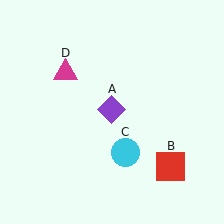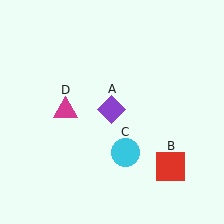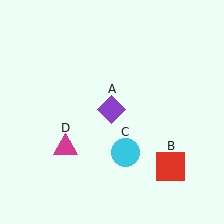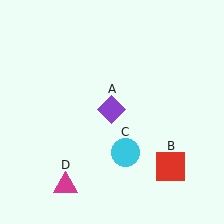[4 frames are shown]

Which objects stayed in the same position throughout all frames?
Purple diamond (object A) and red square (object B) and cyan circle (object C) remained stationary.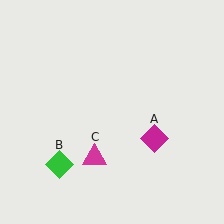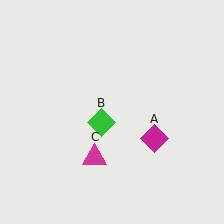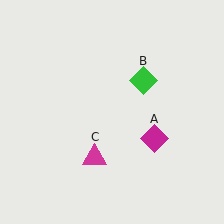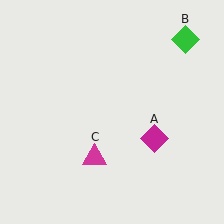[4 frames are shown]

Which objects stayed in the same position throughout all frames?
Magenta diamond (object A) and magenta triangle (object C) remained stationary.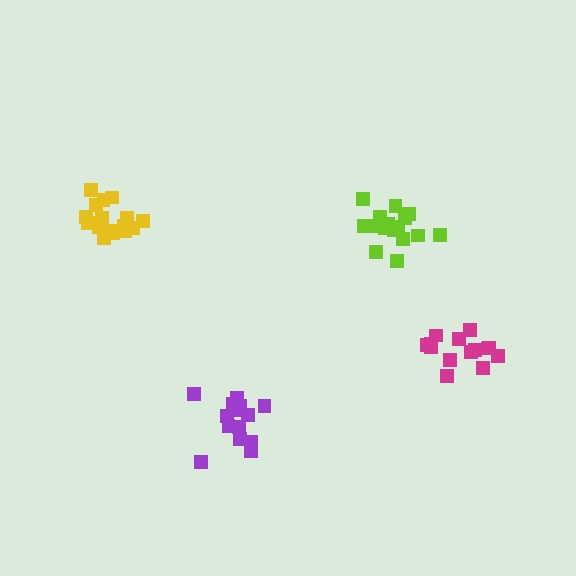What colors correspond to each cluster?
The clusters are colored: magenta, purple, yellow, lime.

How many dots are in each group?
Group 1: 14 dots, Group 2: 14 dots, Group 3: 17 dots, Group 4: 16 dots (61 total).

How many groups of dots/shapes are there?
There are 4 groups.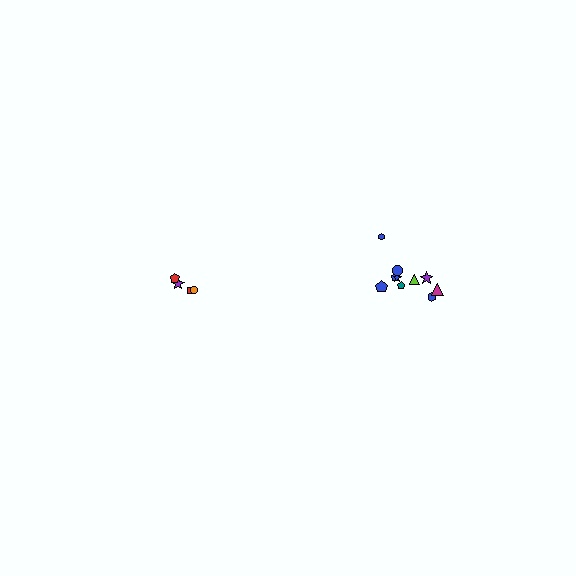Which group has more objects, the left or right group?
The right group.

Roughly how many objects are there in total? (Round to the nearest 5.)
Roughly 15 objects in total.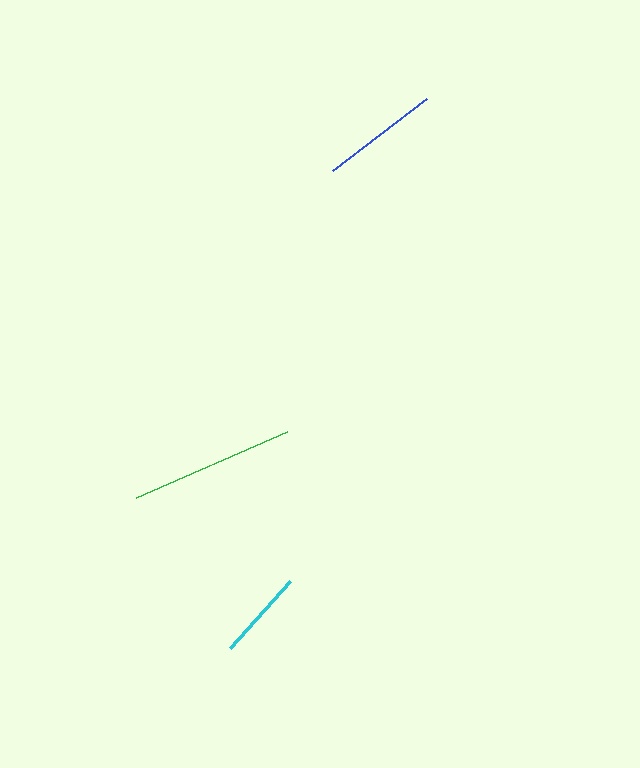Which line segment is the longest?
The green line is the longest at approximately 164 pixels.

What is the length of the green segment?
The green segment is approximately 164 pixels long.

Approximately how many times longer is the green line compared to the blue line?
The green line is approximately 1.4 times the length of the blue line.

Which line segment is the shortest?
The cyan line is the shortest at approximately 90 pixels.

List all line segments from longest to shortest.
From longest to shortest: green, blue, cyan.